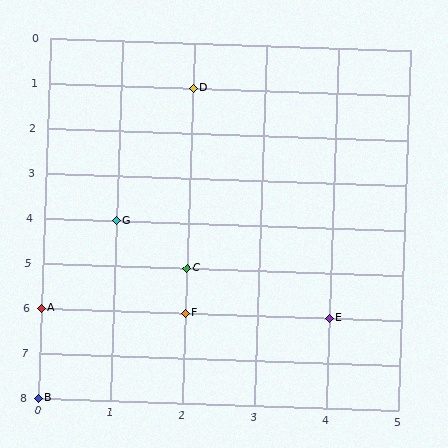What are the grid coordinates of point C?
Point C is at grid coordinates (2, 5).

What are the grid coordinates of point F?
Point F is at grid coordinates (2, 6).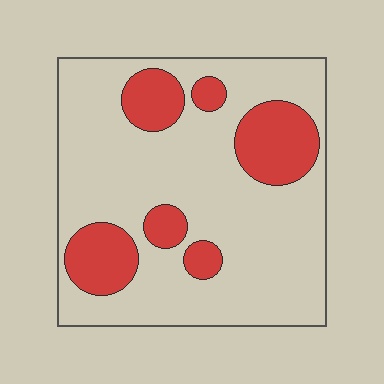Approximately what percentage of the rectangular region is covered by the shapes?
Approximately 25%.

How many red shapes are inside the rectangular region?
6.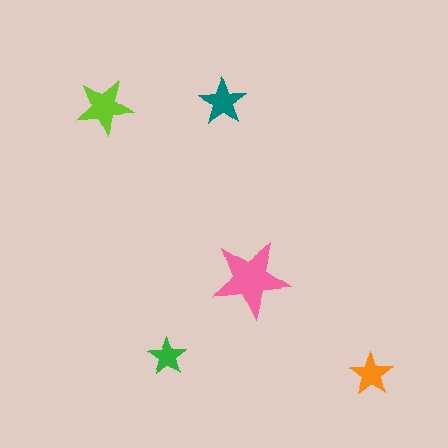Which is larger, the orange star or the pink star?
The pink one.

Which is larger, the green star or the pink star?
The pink one.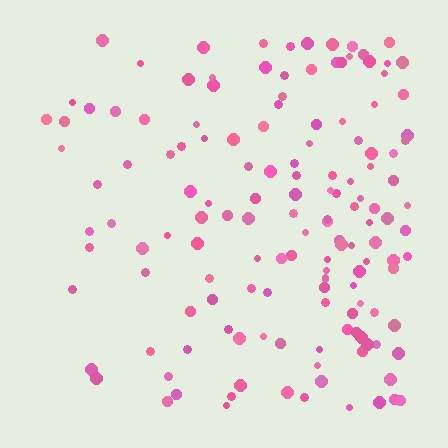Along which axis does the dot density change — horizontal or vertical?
Horizontal.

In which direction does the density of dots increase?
From left to right, with the right side densest.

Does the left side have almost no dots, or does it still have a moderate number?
Still a moderate number, just noticeably fewer than the right.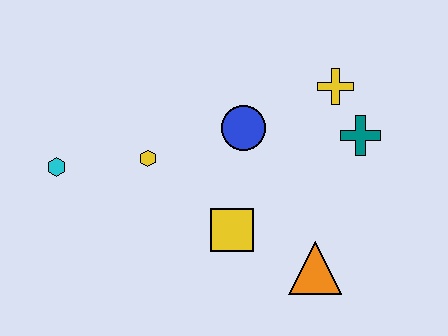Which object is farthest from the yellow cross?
The cyan hexagon is farthest from the yellow cross.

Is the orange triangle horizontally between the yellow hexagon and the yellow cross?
Yes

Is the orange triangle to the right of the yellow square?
Yes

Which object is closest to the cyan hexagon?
The yellow hexagon is closest to the cyan hexagon.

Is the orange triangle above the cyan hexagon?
No